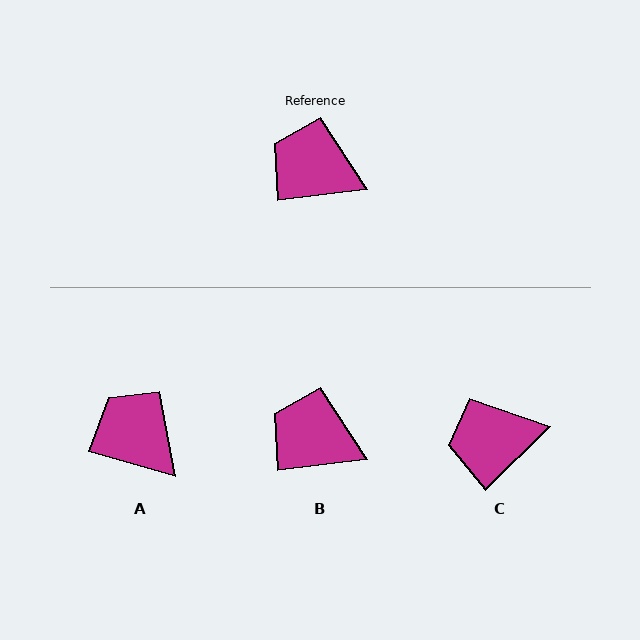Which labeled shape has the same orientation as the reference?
B.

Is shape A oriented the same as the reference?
No, it is off by about 23 degrees.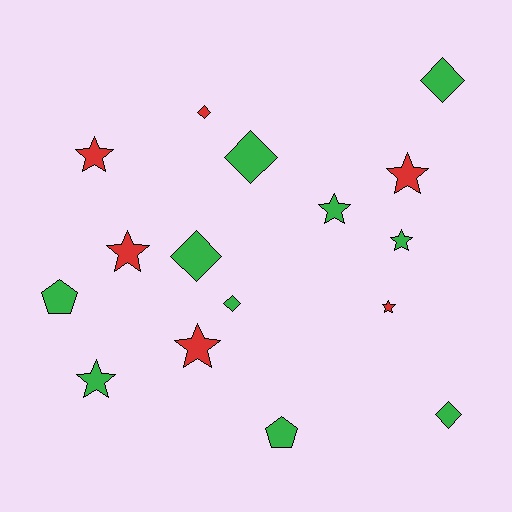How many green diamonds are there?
There are 5 green diamonds.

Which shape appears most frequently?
Star, with 8 objects.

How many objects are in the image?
There are 16 objects.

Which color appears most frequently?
Green, with 10 objects.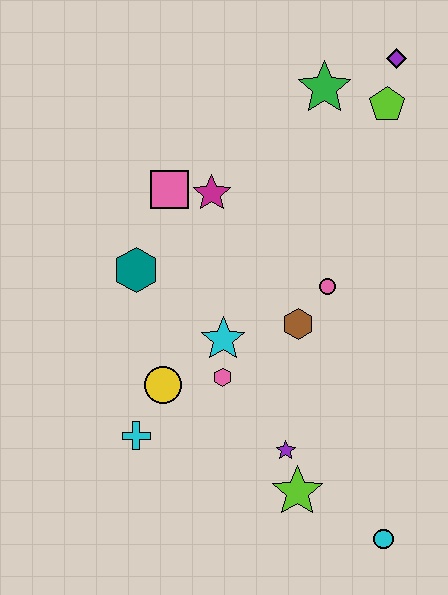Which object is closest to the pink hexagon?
The cyan star is closest to the pink hexagon.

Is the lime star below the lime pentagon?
Yes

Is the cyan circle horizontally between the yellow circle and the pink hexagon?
No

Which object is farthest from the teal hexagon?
The cyan circle is farthest from the teal hexagon.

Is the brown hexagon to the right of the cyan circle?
No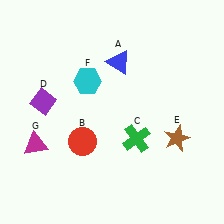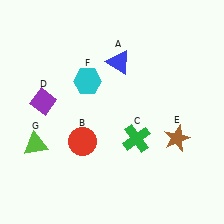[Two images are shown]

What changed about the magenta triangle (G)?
In Image 1, G is magenta. In Image 2, it changed to lime.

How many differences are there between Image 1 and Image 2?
There is 1 difference between the two images.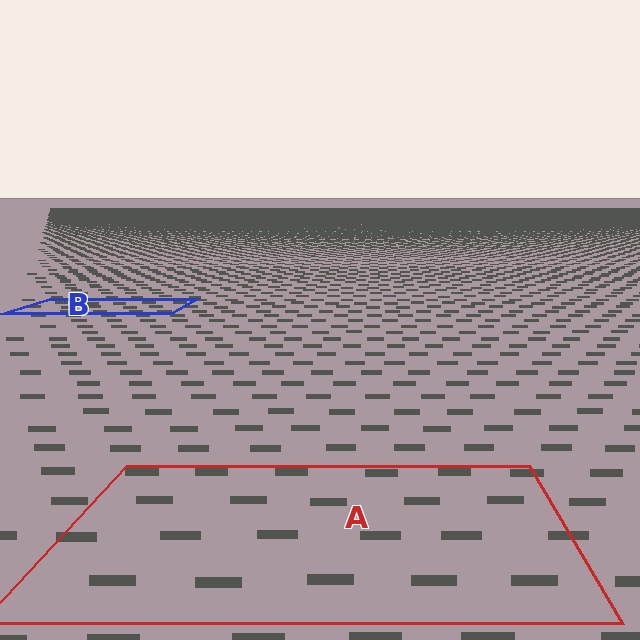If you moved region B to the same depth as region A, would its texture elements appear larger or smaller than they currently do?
They would appear larger. At a closer depth, the same texture elements are projected at a bigger on-screen size.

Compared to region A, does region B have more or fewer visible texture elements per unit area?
Region B has more texture elements per unit area — they are packed more densely because it is farther away.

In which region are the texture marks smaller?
The texture marks are smaller in region B, because it is farther away.